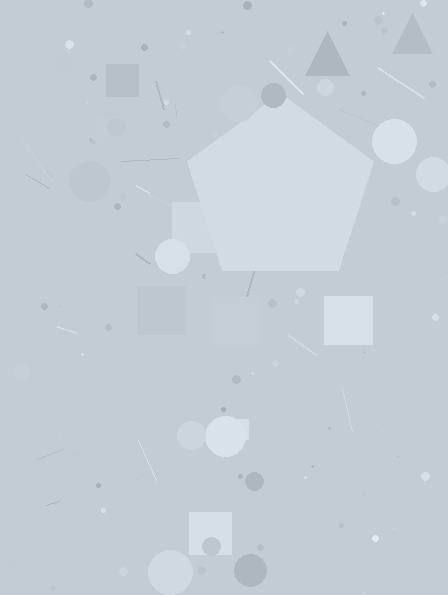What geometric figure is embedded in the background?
A pentagon is embedded in the background.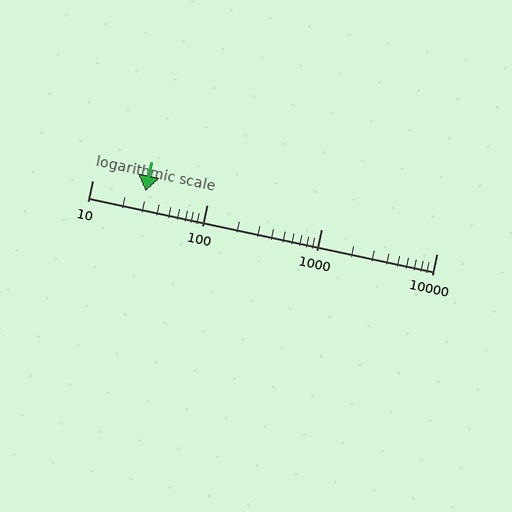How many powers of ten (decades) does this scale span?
The scale spans 3 decades, from 10 to 10000.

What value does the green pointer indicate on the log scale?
The pointer indicates approximately 29.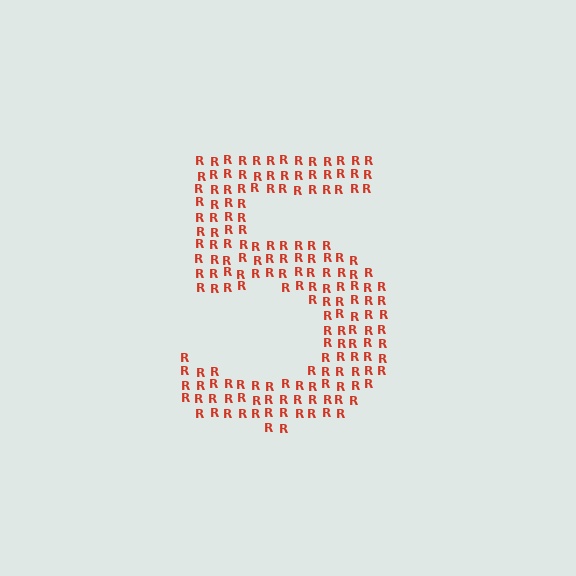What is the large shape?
The large shape is the digit 5.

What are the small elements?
The small elements are letter R's.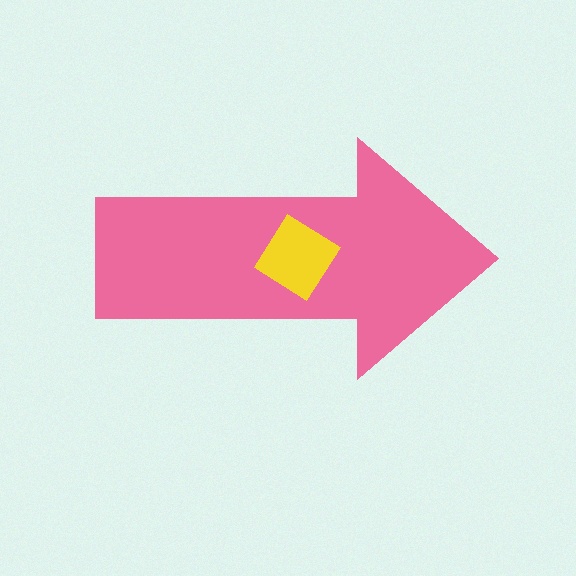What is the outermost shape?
The pink arrow.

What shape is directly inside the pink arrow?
The yellow diamond.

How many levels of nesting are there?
2.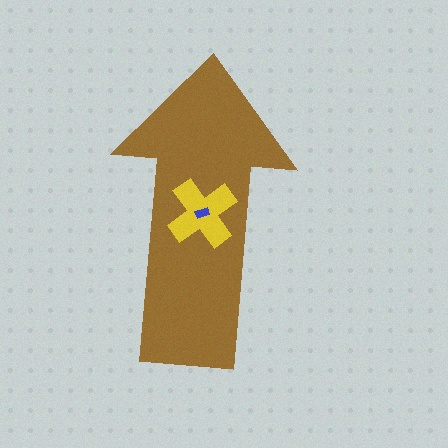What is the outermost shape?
The brown arrow.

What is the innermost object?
The blue rectangle.